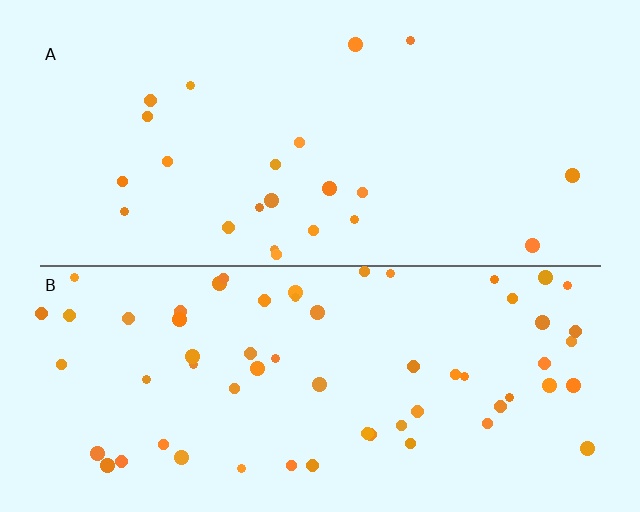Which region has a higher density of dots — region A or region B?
B (the bottom).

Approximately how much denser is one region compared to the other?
Approximately 2.8× — region B over region A.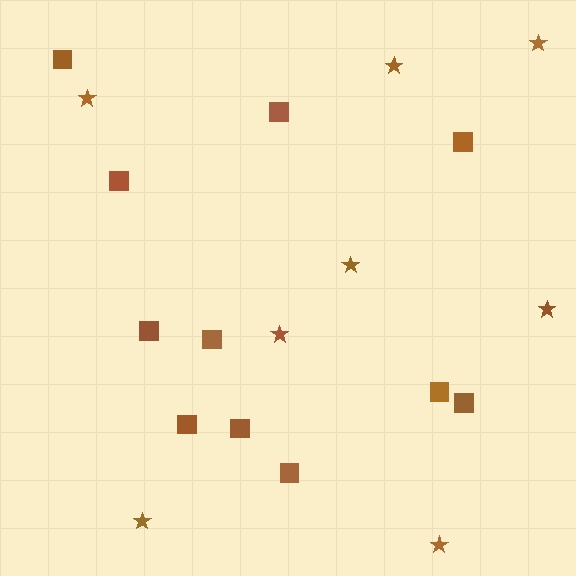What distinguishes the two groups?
There are 2 groups: one group of stars (8) and one group of squares (11).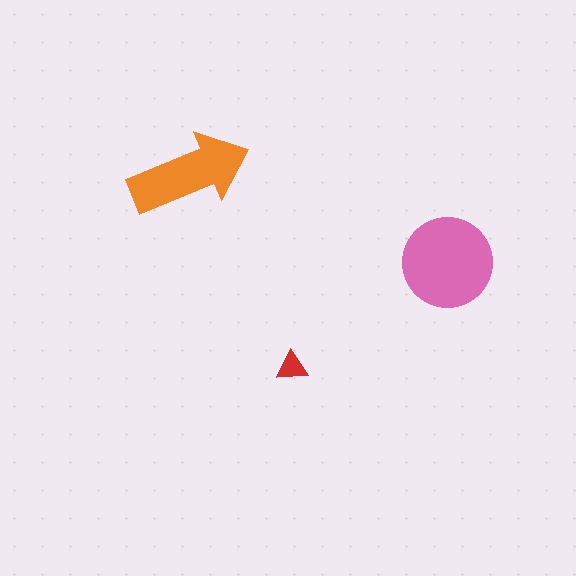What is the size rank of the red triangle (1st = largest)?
3rd.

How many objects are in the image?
There are 3 objects in the image.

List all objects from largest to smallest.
The pink circle, the orange arrow, the red triangle.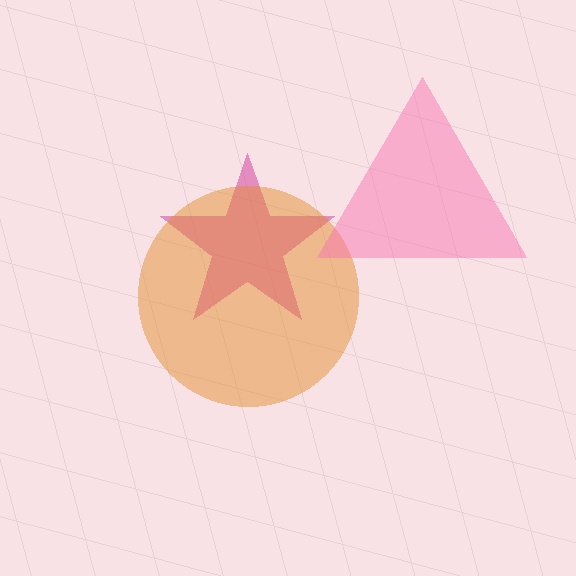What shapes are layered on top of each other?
The layered shapes are: a magenta star, an orange circle, a pink triangle.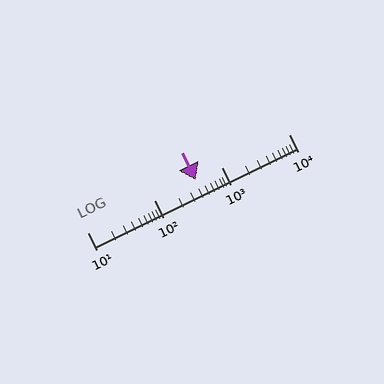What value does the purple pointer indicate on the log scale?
The pointer indicates approximately 410.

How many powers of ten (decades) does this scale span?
The scale spans 3 decades, from 10 to 10000.